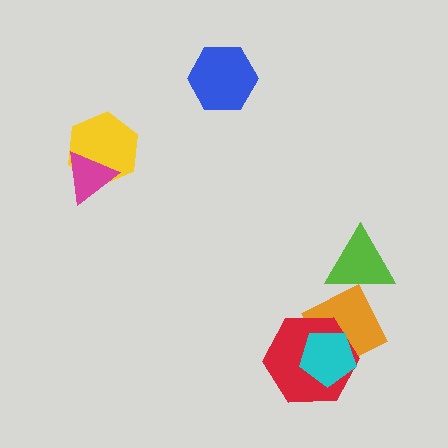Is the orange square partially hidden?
Yes, it is partially covered by another shape.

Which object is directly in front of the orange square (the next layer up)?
The red hexagon is directly in front of the orange square.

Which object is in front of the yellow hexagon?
The magenta triangle is in front of the yellow hexagon.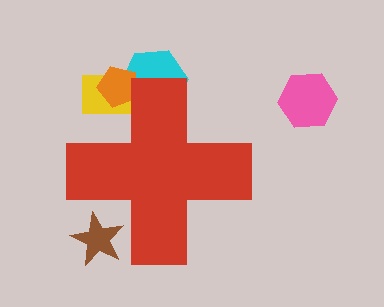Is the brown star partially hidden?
Yes, the brown star is partially hidden behind the red cross.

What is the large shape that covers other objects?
A red cross.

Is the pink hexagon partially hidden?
No, the pink hexagon is fully visible.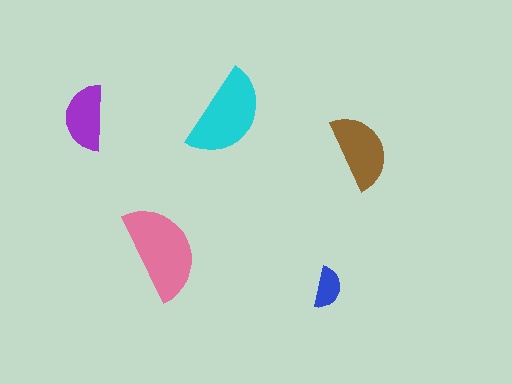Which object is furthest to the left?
The purple semicircle is leftmost.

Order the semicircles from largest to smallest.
the pink one, the cyan one, the brown one, the purple one, the blue one.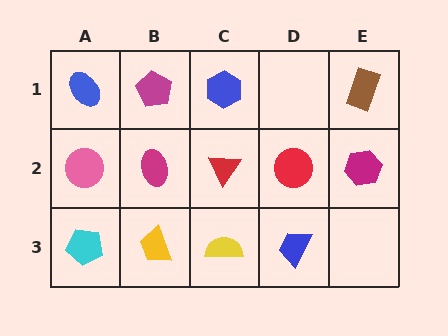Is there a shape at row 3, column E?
No, that cell is empty.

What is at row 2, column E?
A magenta hexagon.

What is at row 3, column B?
A yellow trapezoid.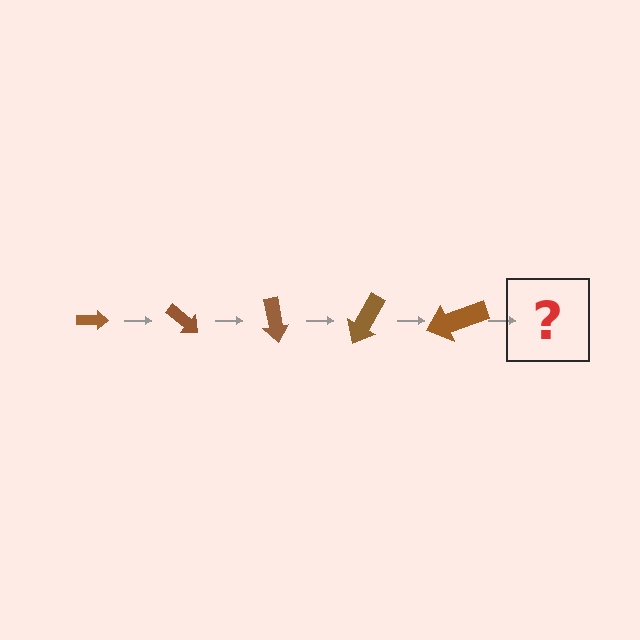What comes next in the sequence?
The next element should be an arrow, larger than the previous one and rotated 200 degrees from the start.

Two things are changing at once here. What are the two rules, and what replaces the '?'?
The two rules are that the arrow grows larger each step and it rotates 40 degrees each step. The '?' should be an arrow, larger than the previous one and rotated 200 degrees from the start.